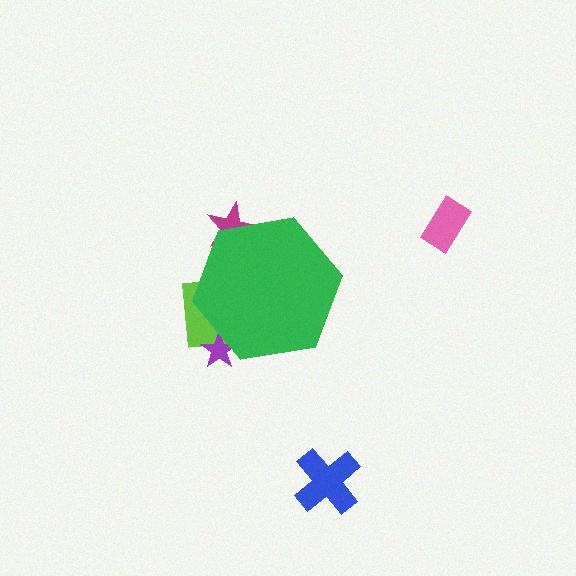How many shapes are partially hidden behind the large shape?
3 shapes are partially hidden.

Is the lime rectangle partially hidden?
Yes, the lime rectangle is partially hidden behind the green hexagon.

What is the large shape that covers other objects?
A green hexagon.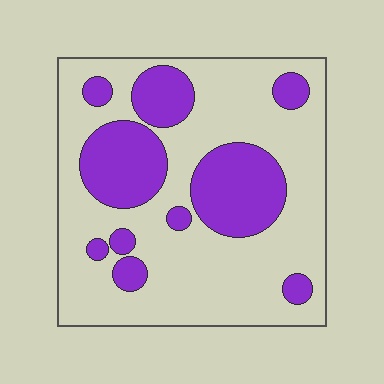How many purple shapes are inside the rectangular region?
10.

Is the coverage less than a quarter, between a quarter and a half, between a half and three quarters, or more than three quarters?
Between a quarter and a half.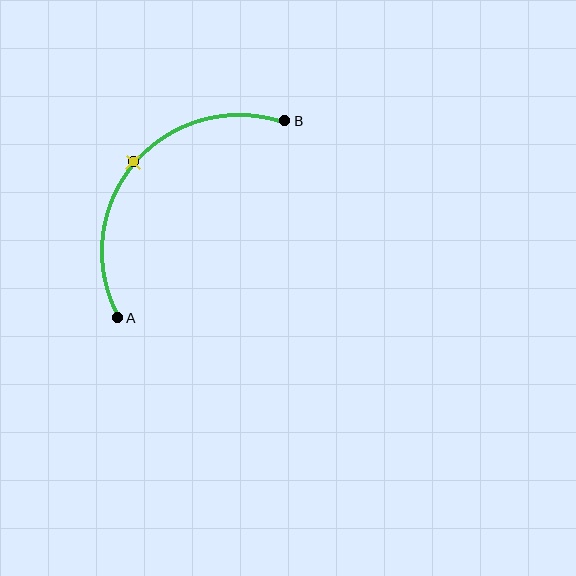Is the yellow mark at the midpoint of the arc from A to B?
Yes. The yellow mark lies on the arc at equal arc-length from both A and B — it is the arc midpoint.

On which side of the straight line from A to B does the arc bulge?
The arc bulges above and to the left of the straight line connecting A and B.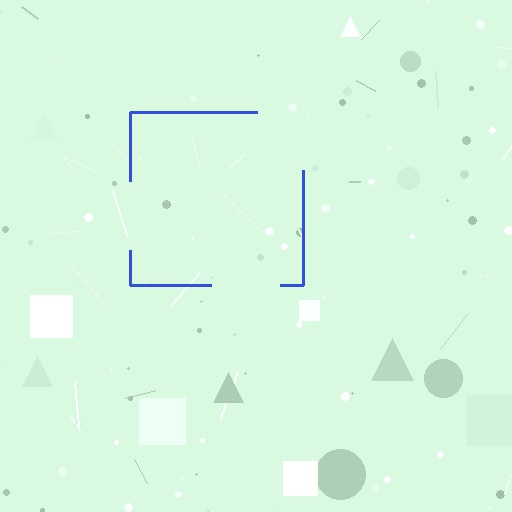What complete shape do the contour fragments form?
The contour fragments form a square.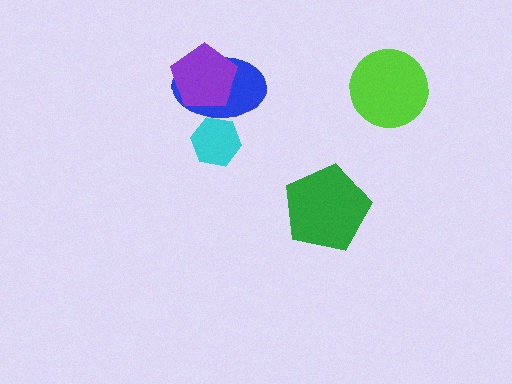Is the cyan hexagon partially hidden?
Yes, it is partially covered by another shape.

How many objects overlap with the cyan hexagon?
1 object overlaps with the cyan hexagon.